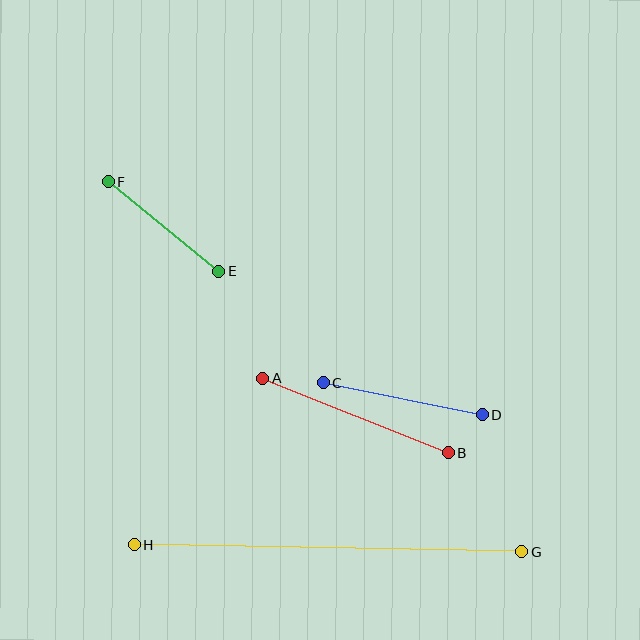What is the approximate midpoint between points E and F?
The midpoint is at approximately (164, 226) pixels.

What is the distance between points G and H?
The distance is approximately 387 pixels.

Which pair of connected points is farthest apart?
Points G and H are farthest apart.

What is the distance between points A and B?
The distance is approximately 200 pixels.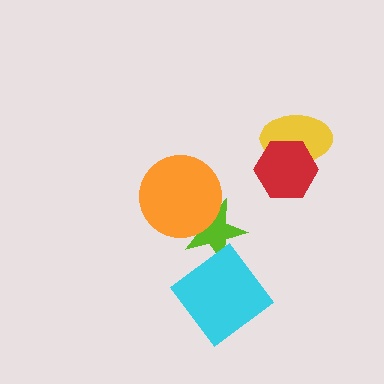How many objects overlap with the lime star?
1 object overlaps with the lime star.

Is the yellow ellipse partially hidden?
Yes, it is partially covered by another shape.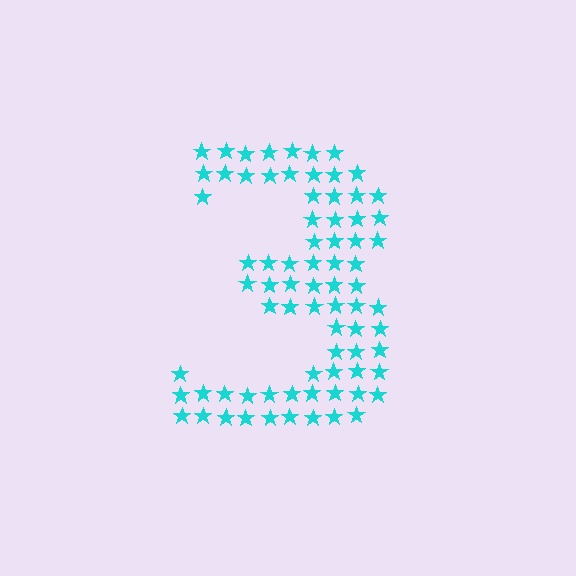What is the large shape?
The large shape is the digit 3.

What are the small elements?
The small elements are stars.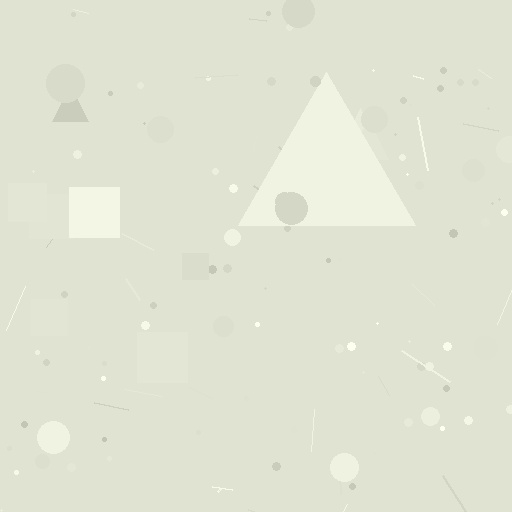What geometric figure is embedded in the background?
A triangle is embedded in the background.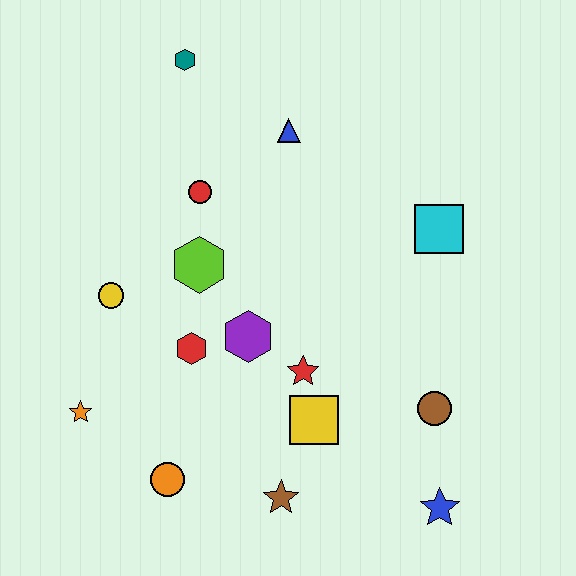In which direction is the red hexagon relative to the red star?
The red hexagon is to the left of the red star.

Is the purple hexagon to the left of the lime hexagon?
No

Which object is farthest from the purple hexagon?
The teal hexagon is farthest from the purple hexagon.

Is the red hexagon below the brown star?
No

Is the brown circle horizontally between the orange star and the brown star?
No